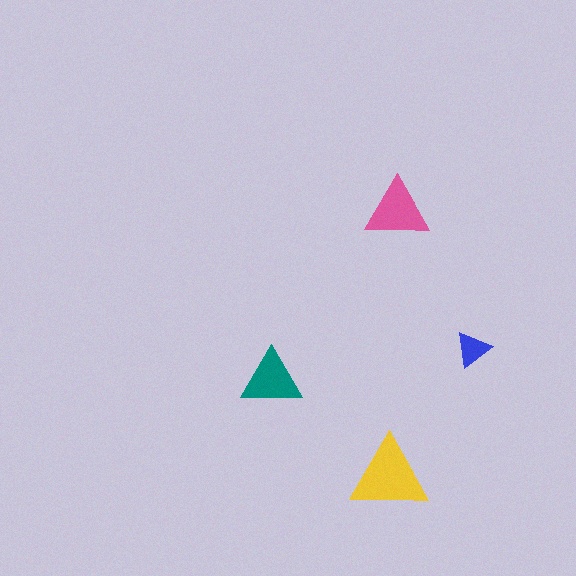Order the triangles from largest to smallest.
the yellow one, the pink one, the teal one, the blue one.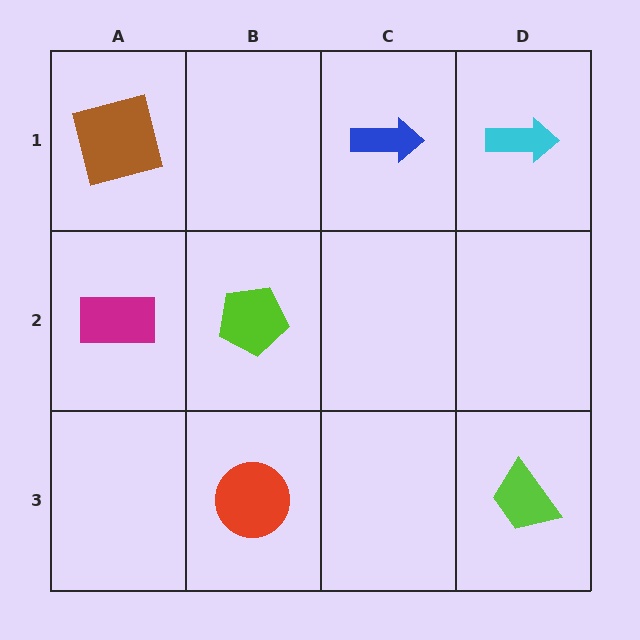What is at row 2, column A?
A magenta rectangle.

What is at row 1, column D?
A cyan arrow.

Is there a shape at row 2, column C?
No, that cell is empty.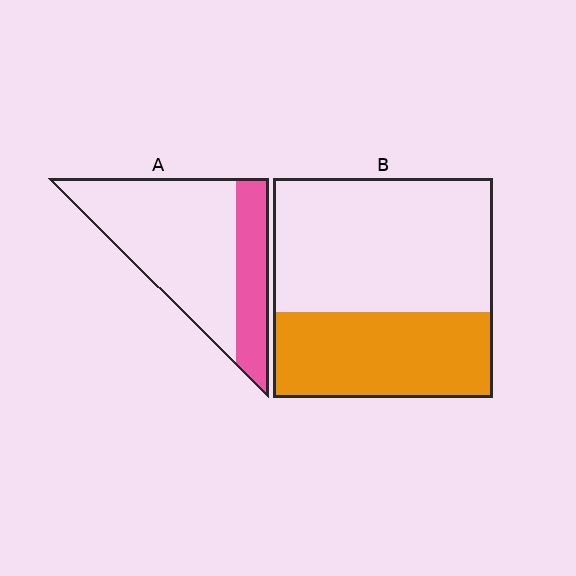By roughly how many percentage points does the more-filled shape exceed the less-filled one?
By roughly 10 percentage points (B over A).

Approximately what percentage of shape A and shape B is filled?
A is approximately 30% and B is approximately 40%.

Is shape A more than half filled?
No.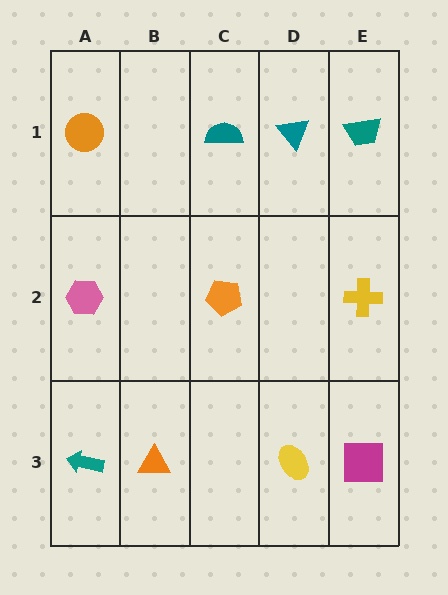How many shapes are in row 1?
4 shapes.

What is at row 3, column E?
A magenta square.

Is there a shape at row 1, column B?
No, that cell is empty.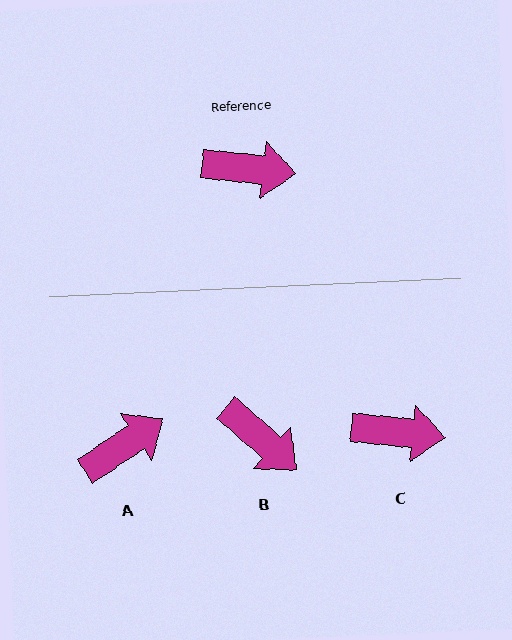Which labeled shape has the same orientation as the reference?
C.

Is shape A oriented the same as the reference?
No, it is off by about 40 degrees.